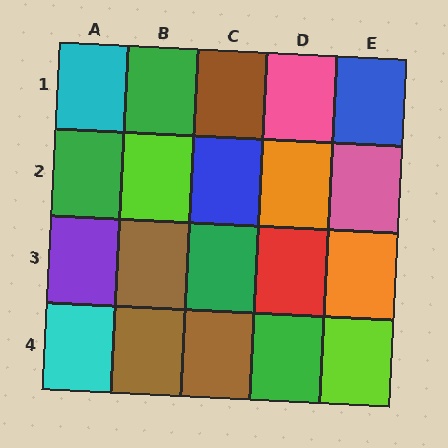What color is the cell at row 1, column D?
Pink.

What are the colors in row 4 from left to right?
Cyan, brown, brown, green, lime.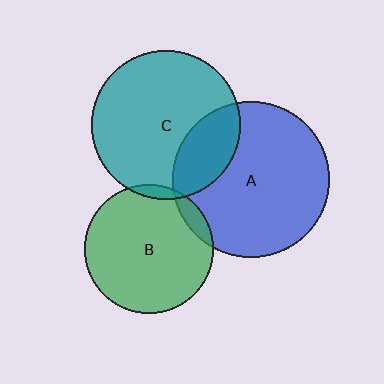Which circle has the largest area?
Circle A (blue).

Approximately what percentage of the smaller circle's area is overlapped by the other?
Approximately 25%.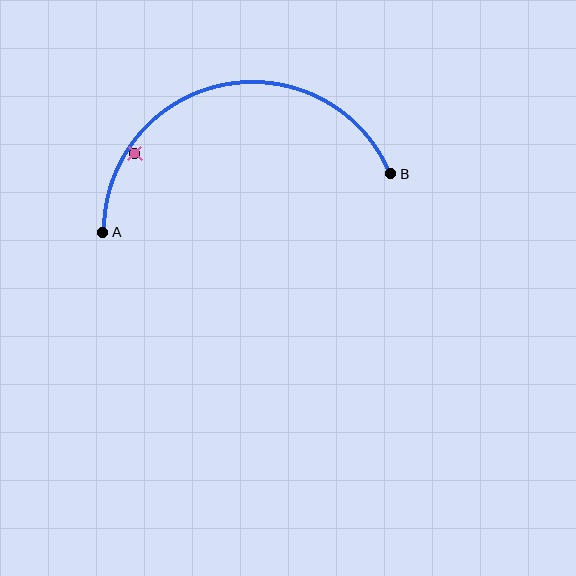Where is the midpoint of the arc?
The arc midpoint is the point on the curve farthest from the straight line joining A and B. It sits above that line.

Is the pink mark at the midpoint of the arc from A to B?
No — the pink mark does not lie on the arc at all. It sits slightly inside the curve.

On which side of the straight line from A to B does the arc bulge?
The arc bulges above the straight line connecting A and B.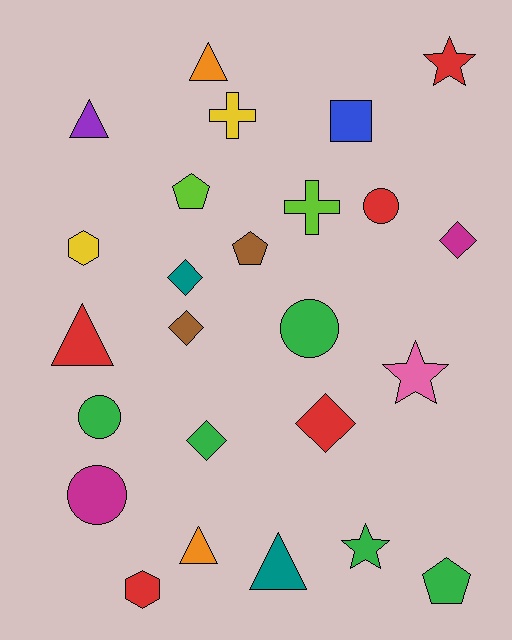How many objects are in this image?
There are 25 objects.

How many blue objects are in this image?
There is 1 blue object.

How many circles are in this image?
There are 4 circles.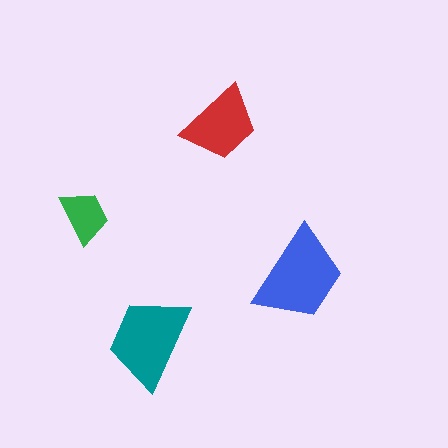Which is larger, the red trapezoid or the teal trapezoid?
The teal one.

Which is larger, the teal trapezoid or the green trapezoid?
The teal one.